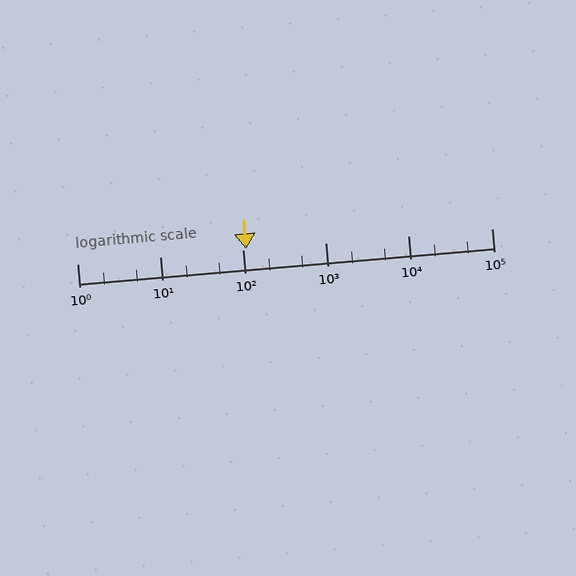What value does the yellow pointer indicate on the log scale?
The pointer indicates approximately 110.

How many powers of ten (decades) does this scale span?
The scale spans 5 decades, from 1 to 100000.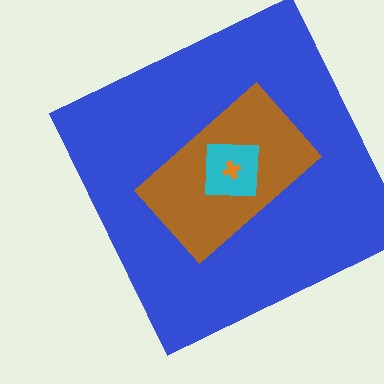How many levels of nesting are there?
4.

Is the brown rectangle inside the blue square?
Yes.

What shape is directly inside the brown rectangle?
The cyan square.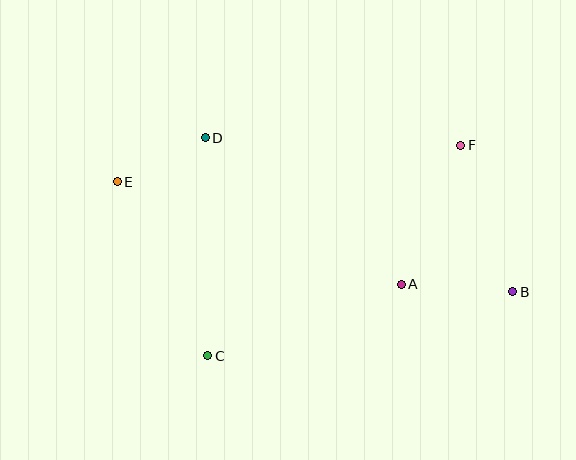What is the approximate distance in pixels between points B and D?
The distance between B and D is approximately 344 pixels.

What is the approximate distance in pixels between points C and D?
The distance between C and D is approximately 218 pixels.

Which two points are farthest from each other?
Points B and E are farthest from each other.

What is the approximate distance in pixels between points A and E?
The distance between A and E is approximately 302 pixels.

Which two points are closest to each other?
Points D and E are closest to each other.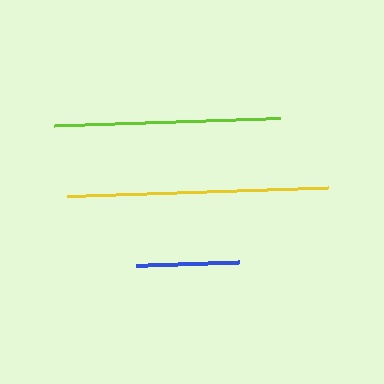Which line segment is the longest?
The yellow line is the longest at approximately 261 pixels.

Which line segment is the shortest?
The blue line is the shortest at approximately 103 pixels.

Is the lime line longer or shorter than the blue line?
The lime line is longer than the blue line.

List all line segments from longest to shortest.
From longest to shortest: yellow, lime, blue.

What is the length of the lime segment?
The lime segment is approximately 226 pixels long.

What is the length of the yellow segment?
The yellow segment is approximately 261 pixels long.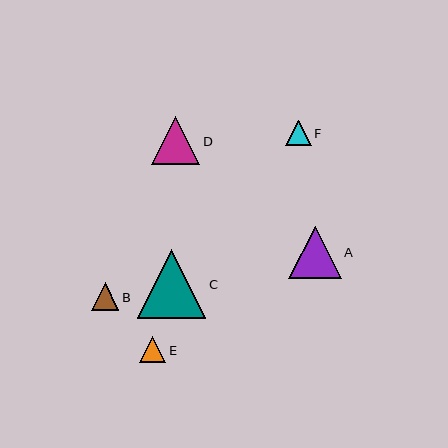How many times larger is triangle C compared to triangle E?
Triangle C is approximately 2.6 times the size of triangle E.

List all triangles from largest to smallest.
From largest to smallest: C, A, D, B, E, F.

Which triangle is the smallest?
Triangle F is the smallest with a size of approximately 25 pixels.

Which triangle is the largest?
Triangle C is the largest with a size of approximately 68 pixels.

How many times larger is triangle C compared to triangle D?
Triangle C is approximately 1.4 times the size of triangle D.